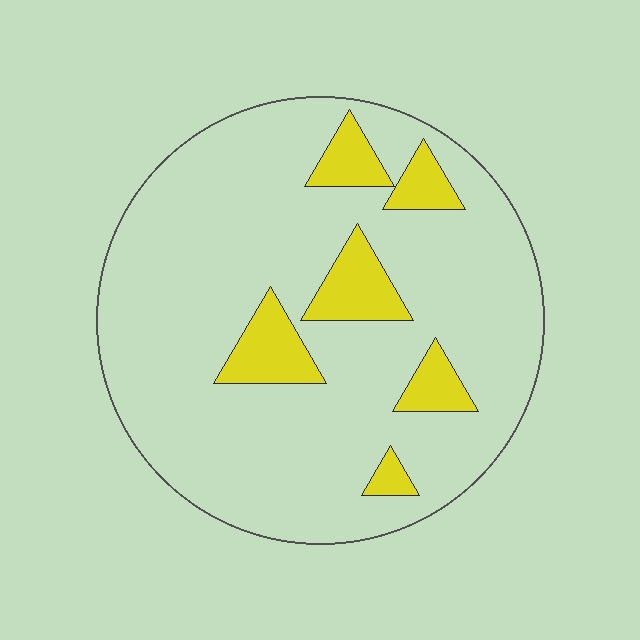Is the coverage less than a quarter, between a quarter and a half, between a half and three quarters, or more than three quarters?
Less than a quarter.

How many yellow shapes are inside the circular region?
6.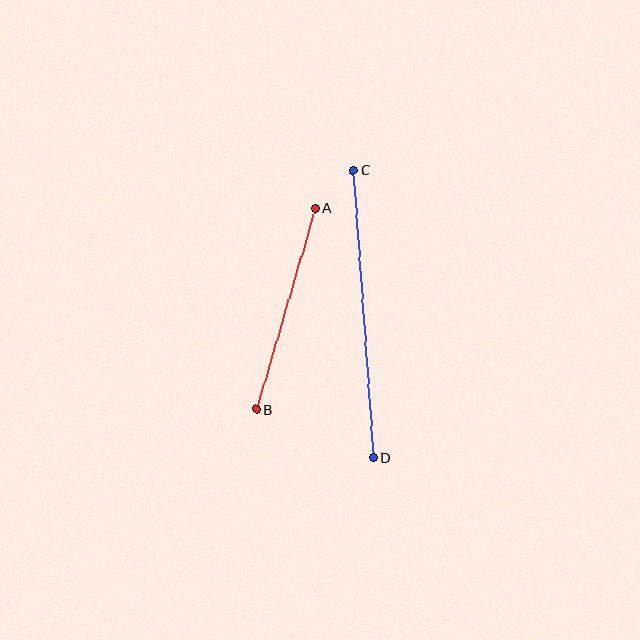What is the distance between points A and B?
The distance is approximately 209 pixels.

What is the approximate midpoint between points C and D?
The midpoint is at approximately (363, 314) pixels.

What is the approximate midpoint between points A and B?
The midpoint is at approximately (285, 309) pixels.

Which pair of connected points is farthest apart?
Points C and D are farthest apart.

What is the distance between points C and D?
The distance is approximately 288 pixels.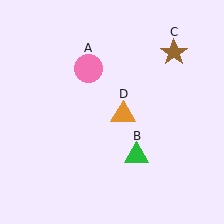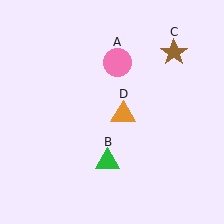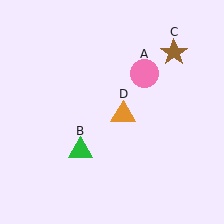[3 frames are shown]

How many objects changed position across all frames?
2 objects changed position: pink circle (object A), green triangle (object B).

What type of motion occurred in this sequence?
The pink circle (object A), green triangle (object B) rotated clockwise around the center of the scene.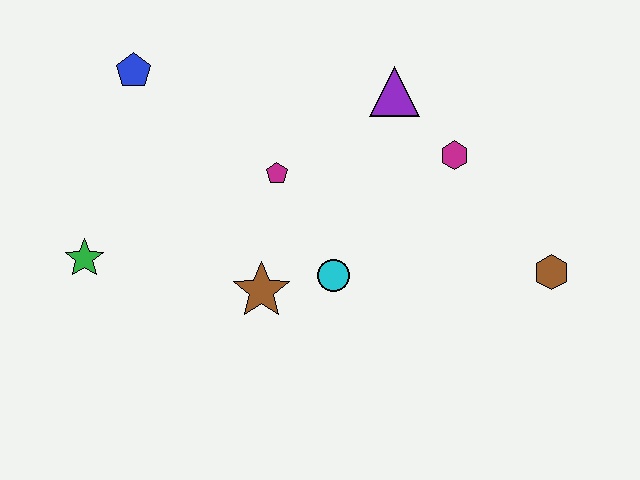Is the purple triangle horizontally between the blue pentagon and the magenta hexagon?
Yes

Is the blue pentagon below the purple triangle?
No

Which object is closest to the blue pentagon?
The magenta pentagon is closest to the blue pentagon.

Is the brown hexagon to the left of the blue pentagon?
No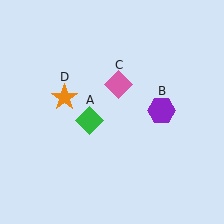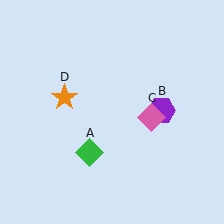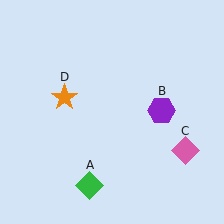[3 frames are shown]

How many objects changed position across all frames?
2 objects changed position: green diamond (object A), pink diamond (object C).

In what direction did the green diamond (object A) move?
The green diamond (object A) moved down.